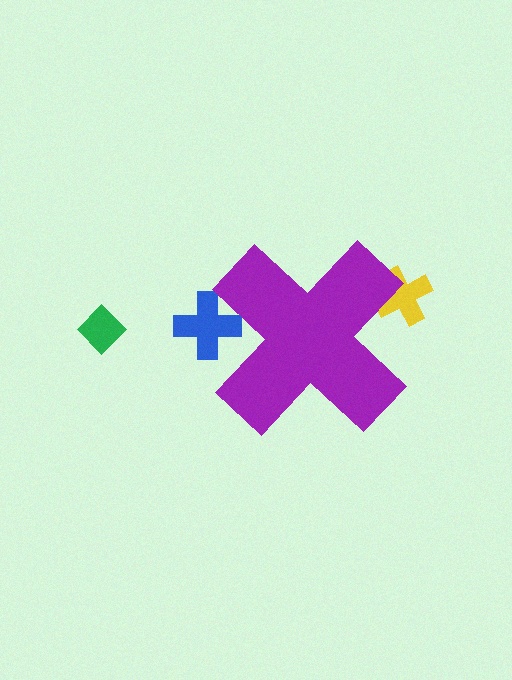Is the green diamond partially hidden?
No, the green diamond is fully visible.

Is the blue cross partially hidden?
Yes, the blue cross is partially hidden behind the purple cross.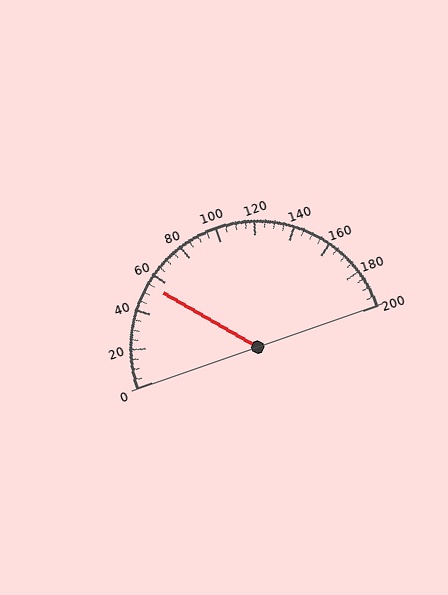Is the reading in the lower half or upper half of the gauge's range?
The reading is in the lower half of the range (0 to 200).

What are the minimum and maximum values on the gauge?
The gauge ranges from 0 to 200.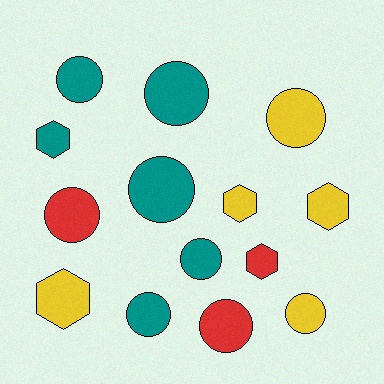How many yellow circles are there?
There are 2 yellow circles.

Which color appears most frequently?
Teal, with 6 objects.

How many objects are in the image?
There are 14 objects.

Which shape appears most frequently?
Circle, with 9 objects.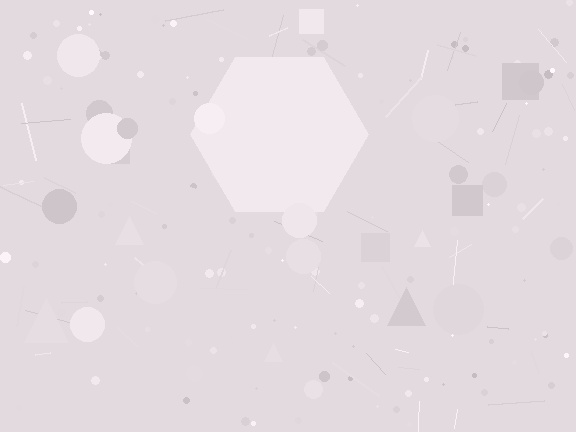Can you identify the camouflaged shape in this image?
The camouflaged shape is a hexagon.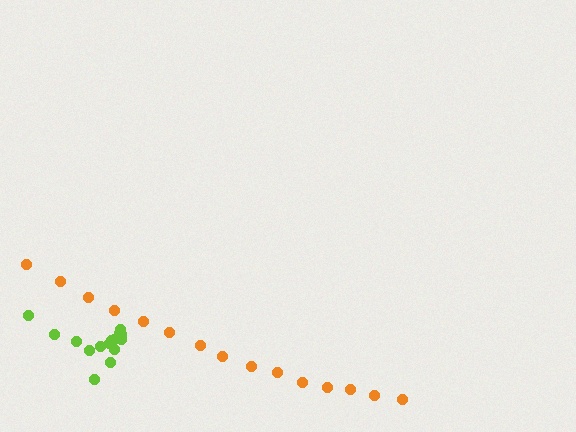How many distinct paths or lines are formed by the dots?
There are 2 distinct paths.